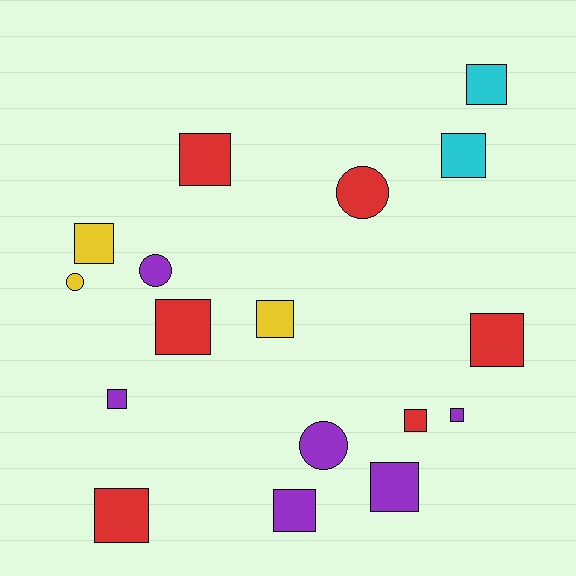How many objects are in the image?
There are 17 objects.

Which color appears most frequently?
Red, with 6 objects.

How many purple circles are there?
There are 2 purple circles.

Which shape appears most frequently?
Square, with 13 objects.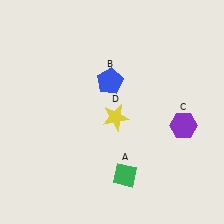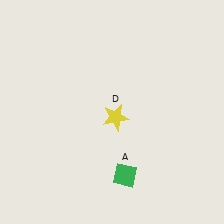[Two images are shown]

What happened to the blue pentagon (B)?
The blue pentagon (B) was removed in Image 2. It was in the top-left area of Image 1.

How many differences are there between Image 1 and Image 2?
There are 2 differences between the two images.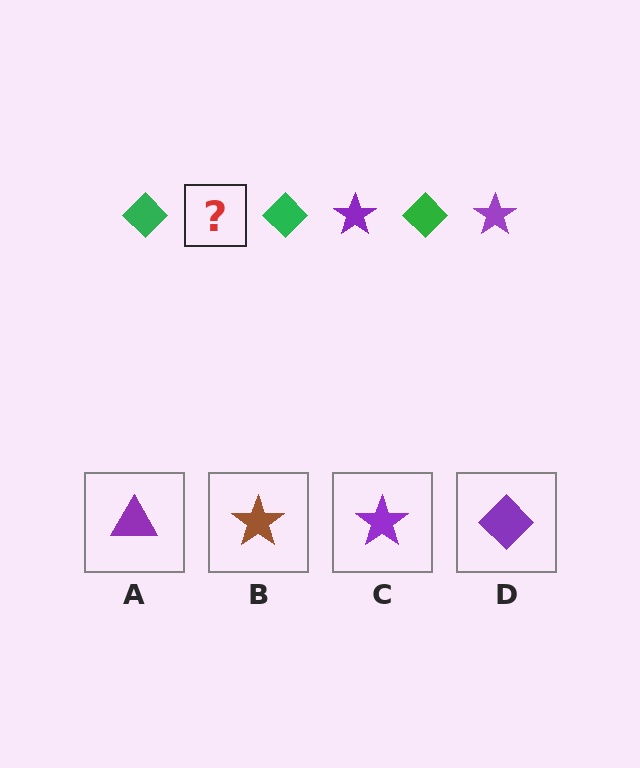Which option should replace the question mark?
Option C.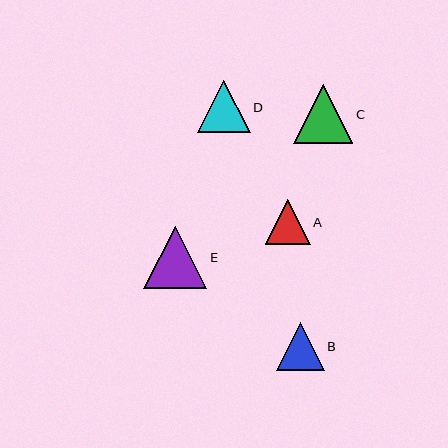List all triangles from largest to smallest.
From largest to smallest: E, C, D, B, A.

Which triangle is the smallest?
Triangle A is the smallest with a size of approximately 45 pixels.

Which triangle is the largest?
Triangle E is the largest with a size of approximately 63 pixels.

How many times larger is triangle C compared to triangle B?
Triangle C is approximately 1.2 times the size of triangle B.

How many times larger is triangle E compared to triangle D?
Triangle E is approximately 1.2 times the size of triangle D.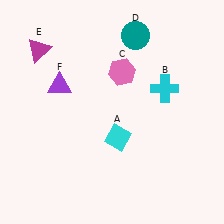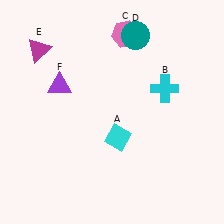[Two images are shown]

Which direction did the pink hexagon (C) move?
The pink hexagon (C) moved up.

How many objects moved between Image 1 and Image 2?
1 object moved between the two images.